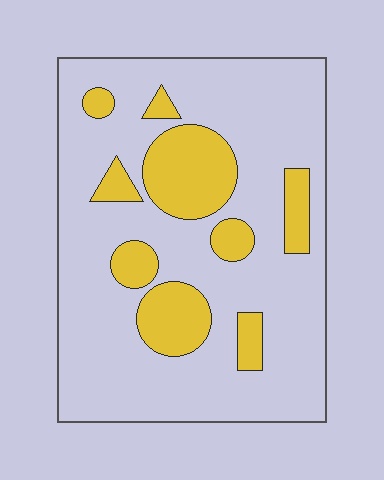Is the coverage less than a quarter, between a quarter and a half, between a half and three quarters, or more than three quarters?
Less than a quarter.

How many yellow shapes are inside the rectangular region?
9.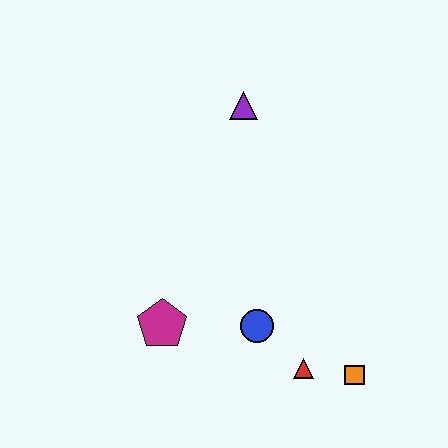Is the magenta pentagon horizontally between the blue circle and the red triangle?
No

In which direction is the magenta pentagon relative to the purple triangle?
The magenta pentagon is below the purple triangle.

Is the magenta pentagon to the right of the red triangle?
No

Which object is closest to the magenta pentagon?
The blue circle is closest to the magenta pentagon.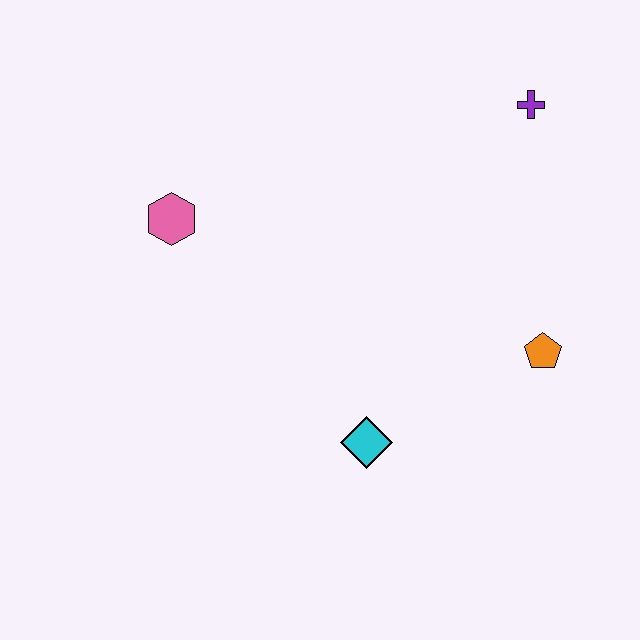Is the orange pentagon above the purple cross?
No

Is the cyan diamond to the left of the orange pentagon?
Yes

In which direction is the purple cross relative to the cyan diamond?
The purple cross is above the cyan diamond.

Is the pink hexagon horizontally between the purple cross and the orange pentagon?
No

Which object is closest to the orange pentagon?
The cyan diamond is closest to the orange pentagon.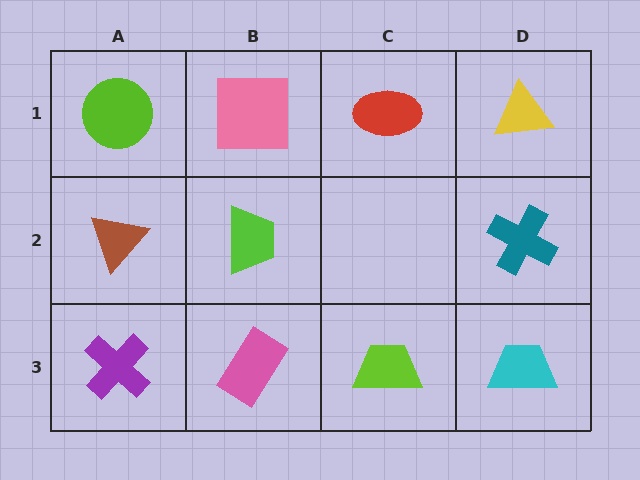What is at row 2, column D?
A teal cross.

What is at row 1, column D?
A yellow triangle.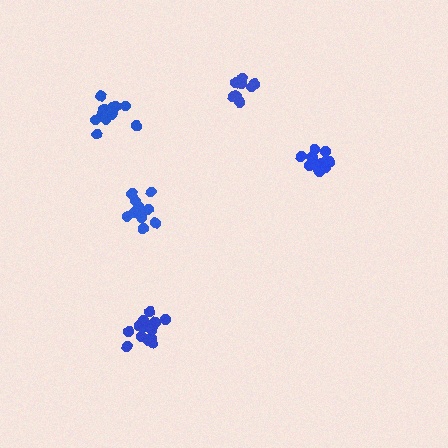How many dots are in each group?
Group 1: 13 dots, Group 2: 8 dots, Group 3: 13 dots, Group 4: 14 dots, Group 5: 14 dots (62 total).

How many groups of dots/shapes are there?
There are 5 groups.